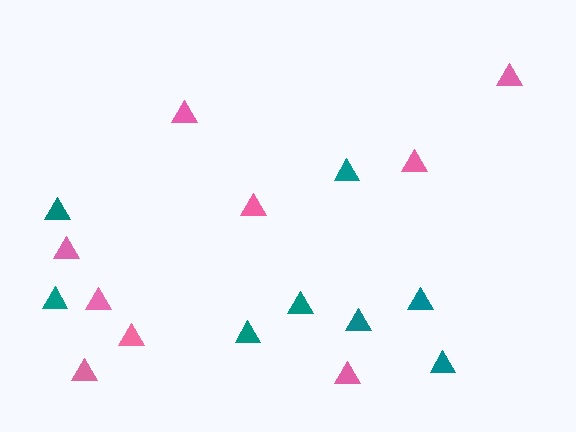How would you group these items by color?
There are 2 groups: one group of teal triangles (8) and one group of pink triangles (9).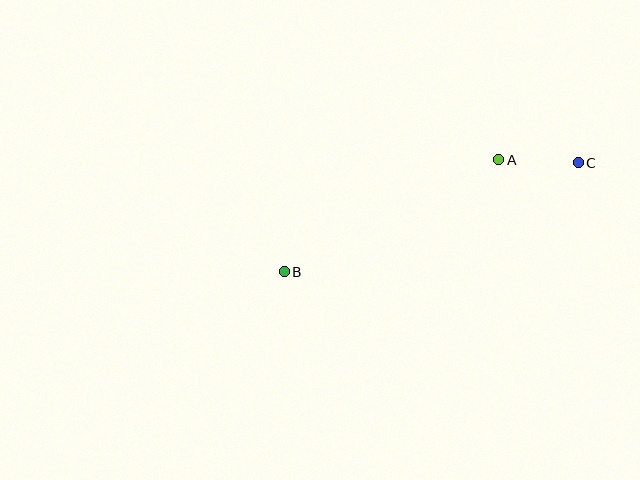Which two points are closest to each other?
Points A and C are closest to each other.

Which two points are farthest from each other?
Points B and C are farthest from each other.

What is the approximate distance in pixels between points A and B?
The distance between A and B is approximately 242 pixels.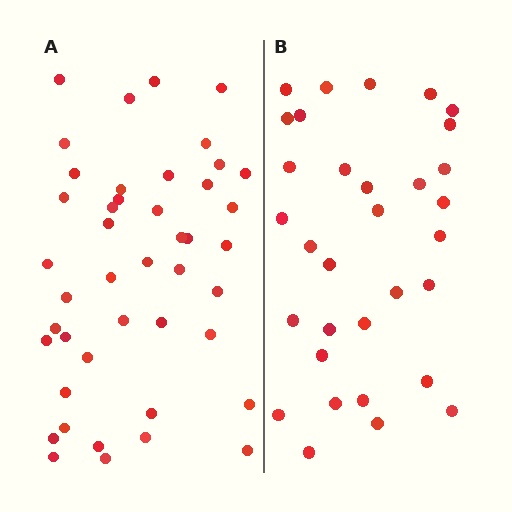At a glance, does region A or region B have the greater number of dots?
Region A (the left region) has more dots.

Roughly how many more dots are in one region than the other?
Region A has roughly 12 or so more dots than region B.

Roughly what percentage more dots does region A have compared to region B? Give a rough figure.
About 40% more.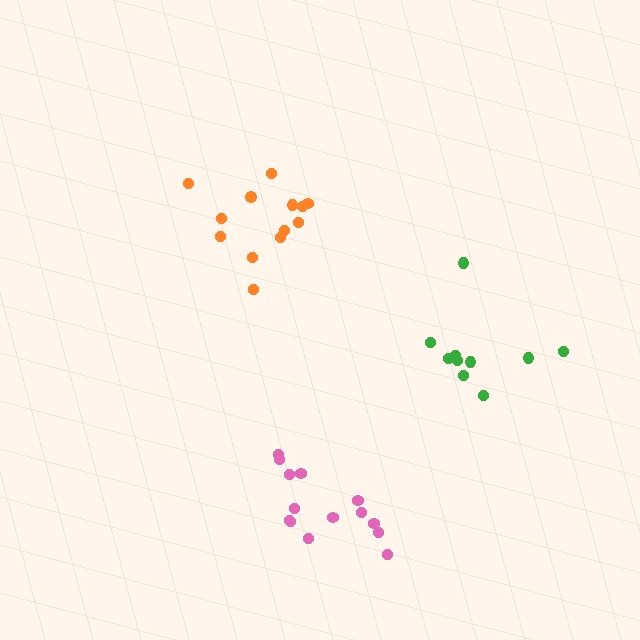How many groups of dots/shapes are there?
There are 3 groups.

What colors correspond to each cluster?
The clusters are colored: orange, pink, green.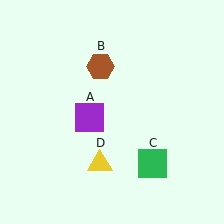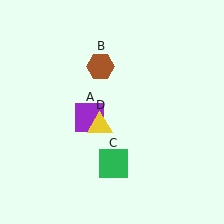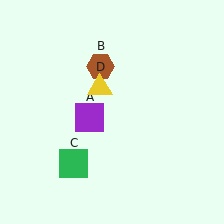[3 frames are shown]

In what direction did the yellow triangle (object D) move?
The yellow triangle (object D) moved up.